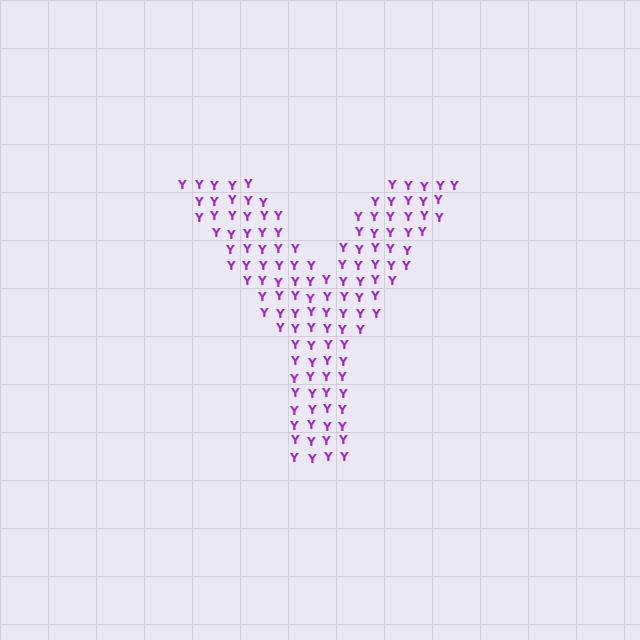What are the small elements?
The small elements are letter Y's.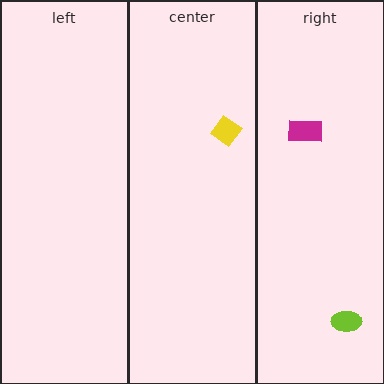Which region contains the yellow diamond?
The center region.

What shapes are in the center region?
The yellow diamond.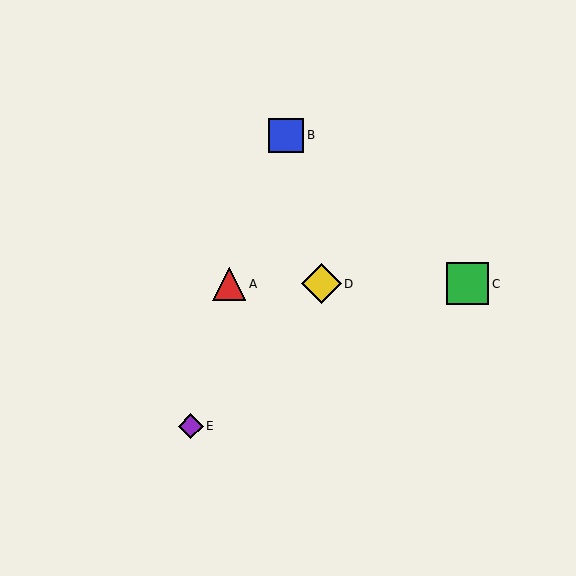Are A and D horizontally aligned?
Yes, both are at y≈284.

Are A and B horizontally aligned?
No, A is at y≈284 and B is at y≈136.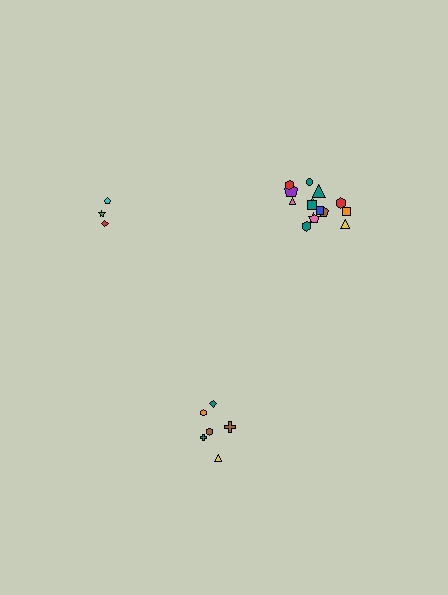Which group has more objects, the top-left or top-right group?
The top-right group.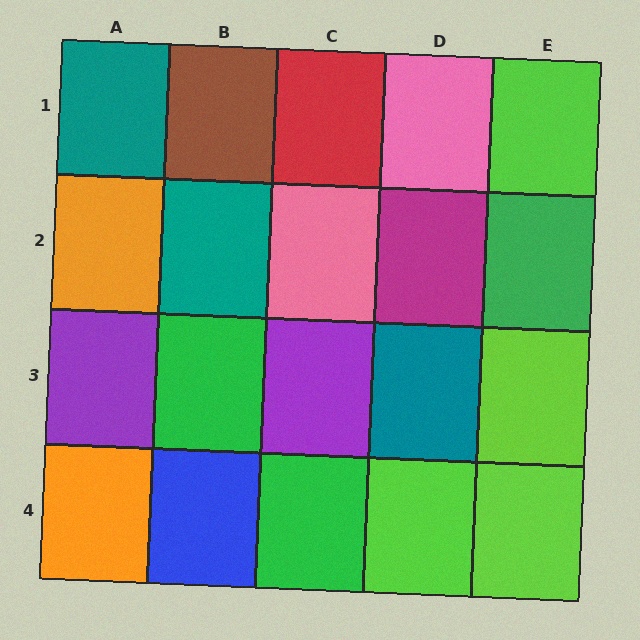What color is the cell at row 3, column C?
Purple.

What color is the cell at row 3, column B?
Green.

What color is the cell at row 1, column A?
Teal.